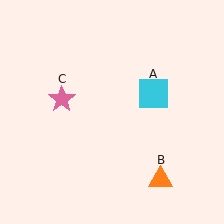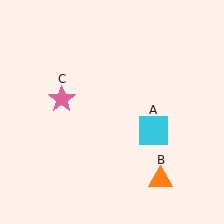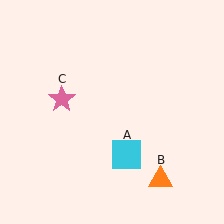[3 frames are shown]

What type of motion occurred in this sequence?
The cyan square (object A) rotated clockwise around the center of the scene.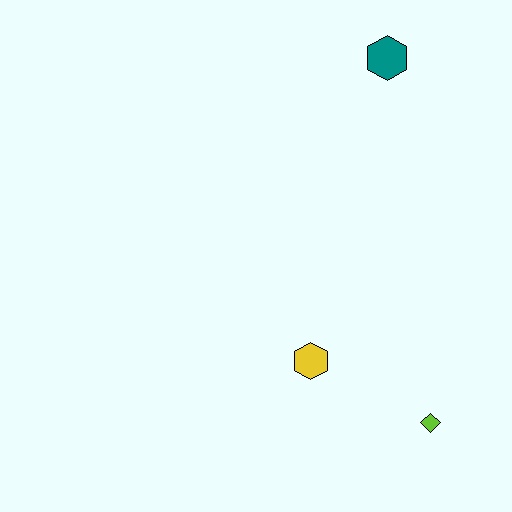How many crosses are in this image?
There are no crosses.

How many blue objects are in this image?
There are no blue objects.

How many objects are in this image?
There are 3 objects.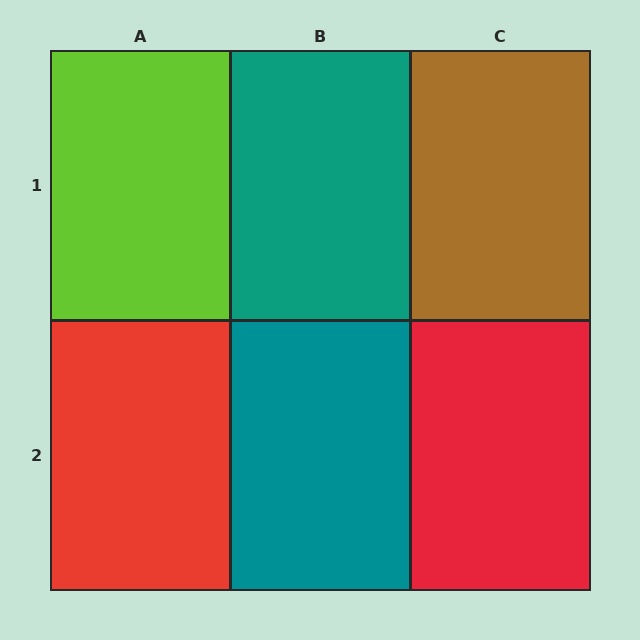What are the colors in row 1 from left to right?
Lime, teal, brown.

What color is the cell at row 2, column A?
Red.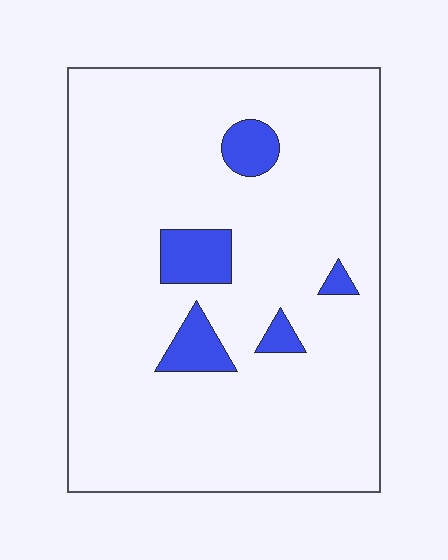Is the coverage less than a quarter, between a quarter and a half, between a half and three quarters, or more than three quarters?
Less than a quarter.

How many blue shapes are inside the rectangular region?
5.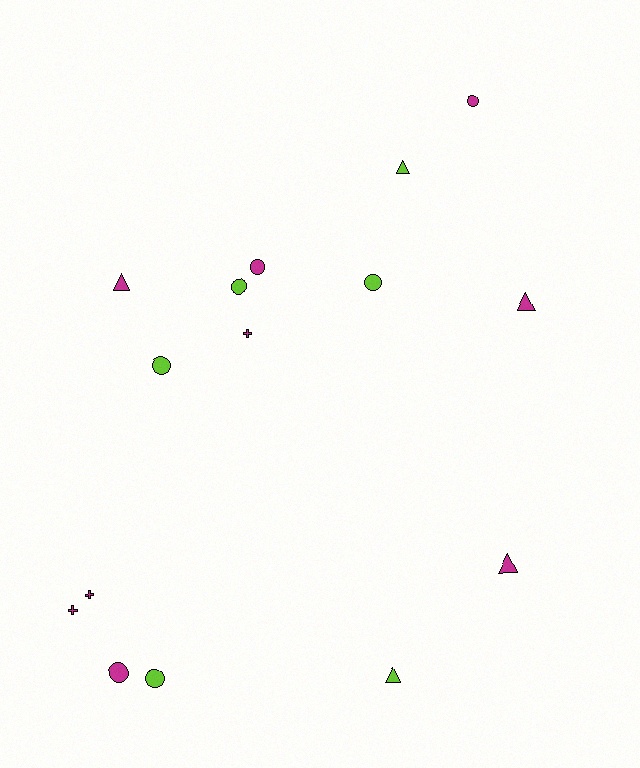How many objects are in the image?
There are 15 objects.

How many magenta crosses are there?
There are 3 magenta crosses.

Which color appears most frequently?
Magenta, with 9 objects.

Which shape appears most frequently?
Circle, with 7 objects.